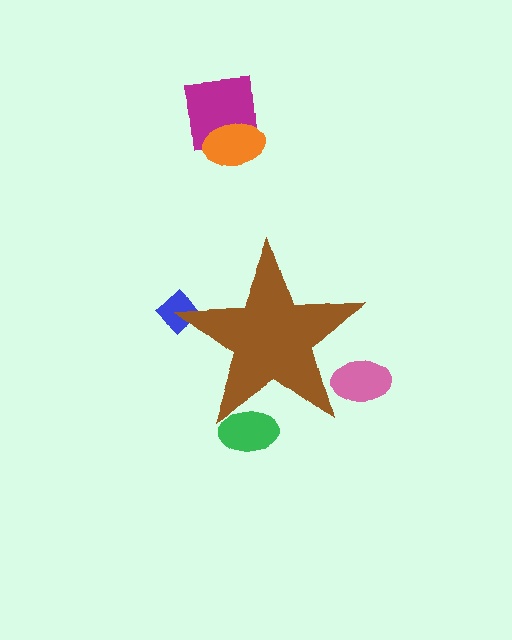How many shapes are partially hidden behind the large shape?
3 shapes are partially hidden.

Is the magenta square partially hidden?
No, the magenta square is fully visible.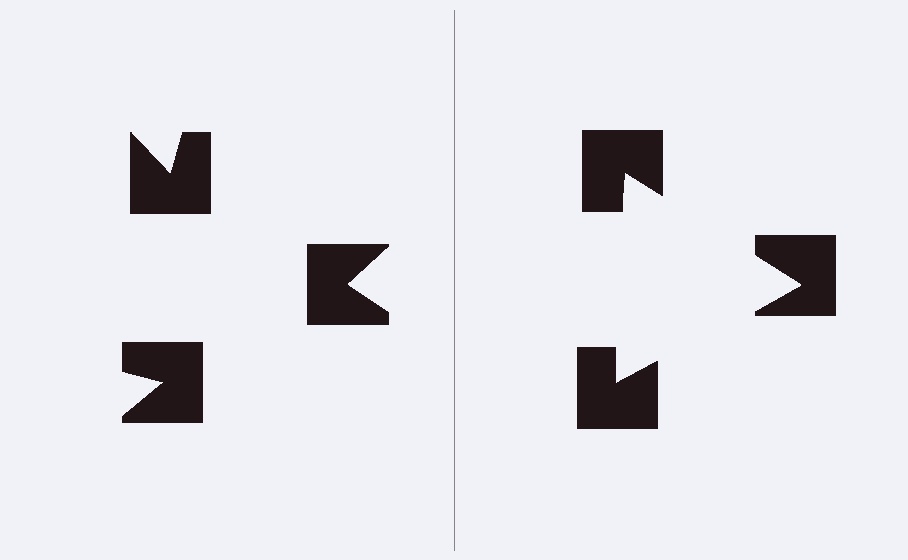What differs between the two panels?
The notched squares are positioned identically on both sides; only the wedge orientations differ. On the right they align to a triangle; on the left they are misaligned.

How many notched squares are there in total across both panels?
6 — 3 on each side.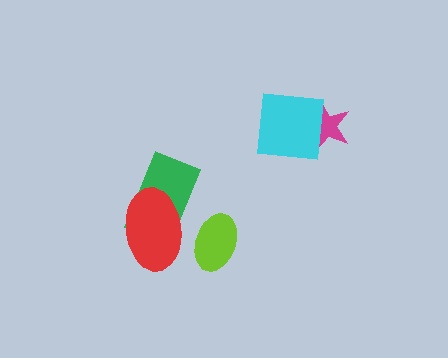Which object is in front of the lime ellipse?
The red ellipse is in front of the lime ellipse.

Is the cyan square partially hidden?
No, no other shape covers it.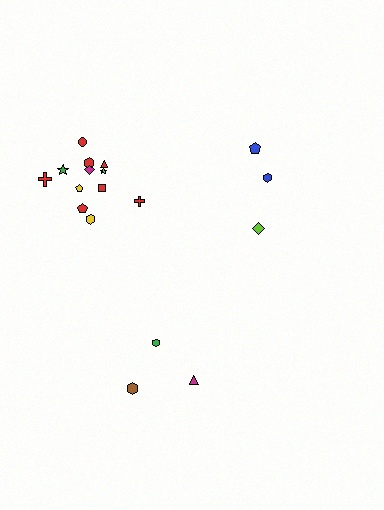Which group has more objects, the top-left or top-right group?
The top-left group.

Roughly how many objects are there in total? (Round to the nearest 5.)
Roughly 20 objects in total.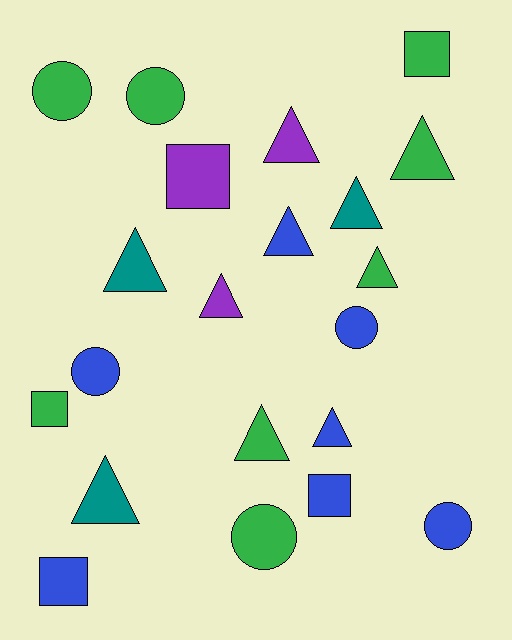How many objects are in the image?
There are 21 objects.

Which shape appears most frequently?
Triangle, with 10 objects.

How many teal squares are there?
There are no teal squares.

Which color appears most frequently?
Green, with 8 objects.